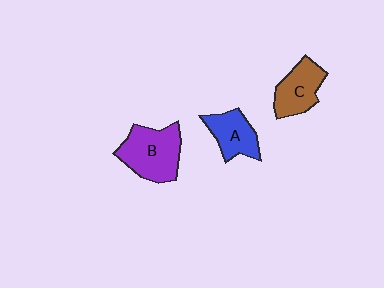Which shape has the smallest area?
Shape A (blue).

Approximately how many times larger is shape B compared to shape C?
Approximately 1.4 times.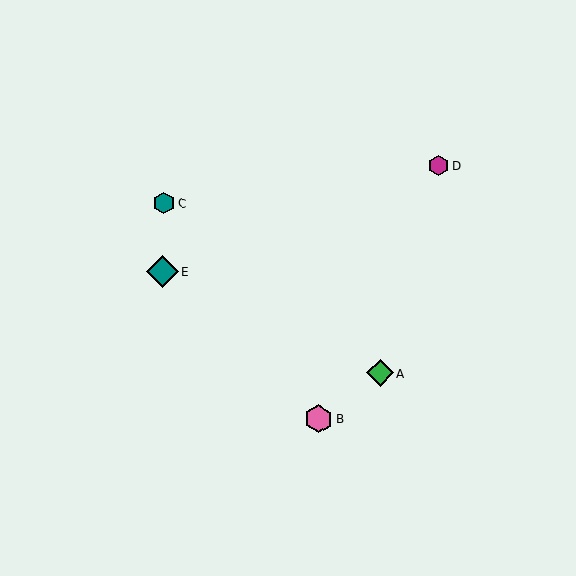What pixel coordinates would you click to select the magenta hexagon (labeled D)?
Click at (438, 166) to select the magenta hexagon D.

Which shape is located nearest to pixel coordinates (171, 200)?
The teal hexagon (labeled C) at (164, 203) is nearest to that location.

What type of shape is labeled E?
Shape E is a teal diamond.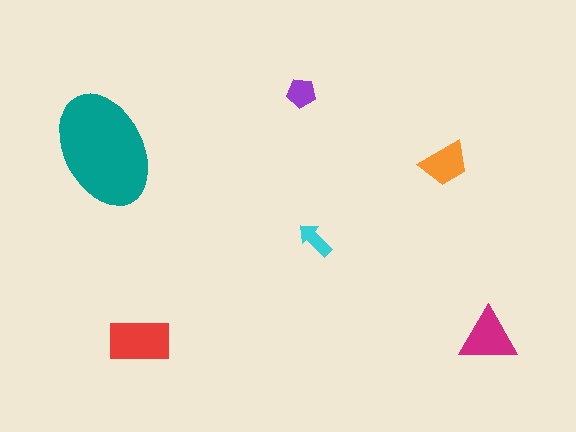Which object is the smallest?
The cyan arrow.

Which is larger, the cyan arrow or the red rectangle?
The red rectangle.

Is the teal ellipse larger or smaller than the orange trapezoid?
Larger.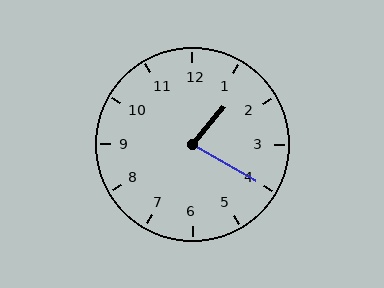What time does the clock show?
1:20.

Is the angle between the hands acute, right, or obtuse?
It is acute.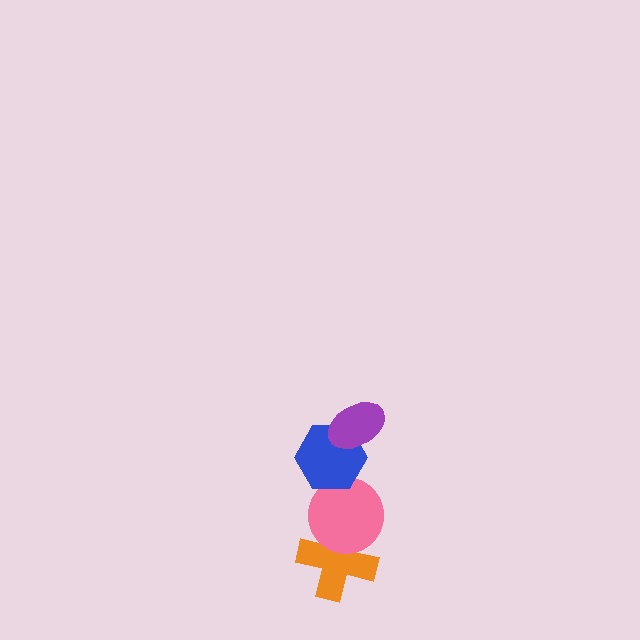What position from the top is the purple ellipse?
The purple ellipse is 1st from the top.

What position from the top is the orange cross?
The orange cross is 4th from the top.